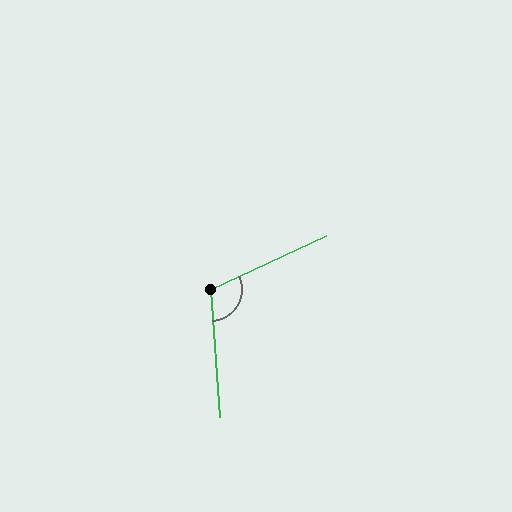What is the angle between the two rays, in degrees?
Approximately 111 degrees.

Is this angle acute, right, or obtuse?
It is obtuse.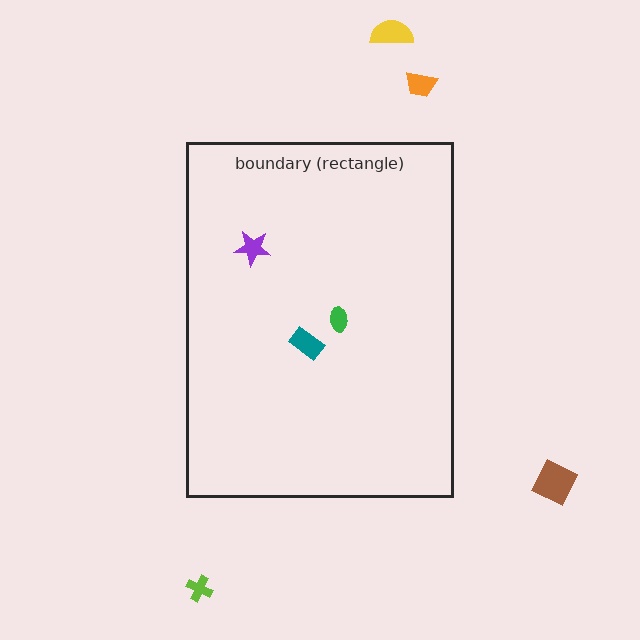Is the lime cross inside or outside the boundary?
Outside.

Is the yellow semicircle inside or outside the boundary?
Outside.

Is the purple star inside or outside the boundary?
Inside.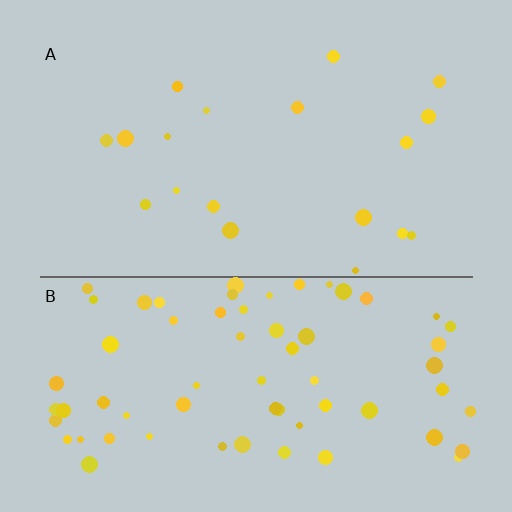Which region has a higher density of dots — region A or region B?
B (the bottom).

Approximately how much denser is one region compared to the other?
Approximately 3.3× — region B over region A.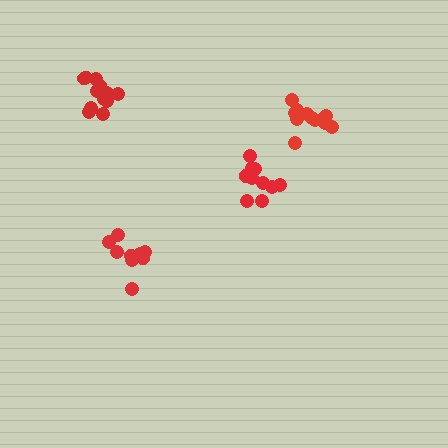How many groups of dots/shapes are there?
There are 4 groups.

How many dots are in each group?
Group 1: 9 dots, Group 2: 10 dots, Group 3: 13 dots, Group 4: 12 dots (44 total).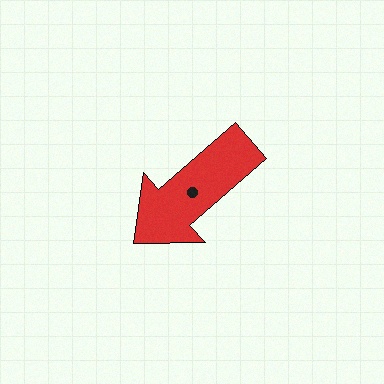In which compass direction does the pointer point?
Southwest.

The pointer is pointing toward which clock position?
Roughly 8 o'clock.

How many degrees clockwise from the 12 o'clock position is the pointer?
Approximately 229 degrees.